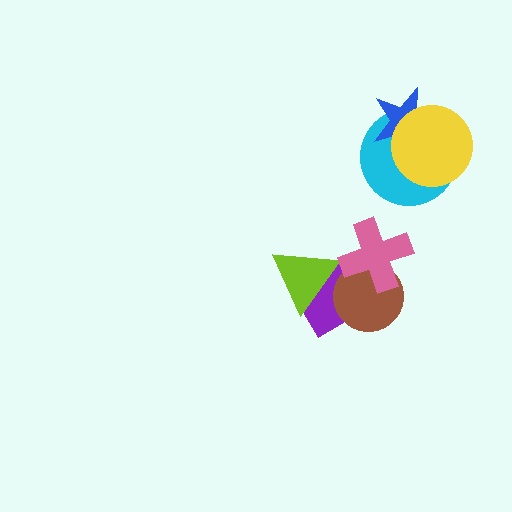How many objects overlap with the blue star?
2 objects overlap with the blue star.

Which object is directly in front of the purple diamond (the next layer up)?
The brown circle is directly in front of the purple diamond.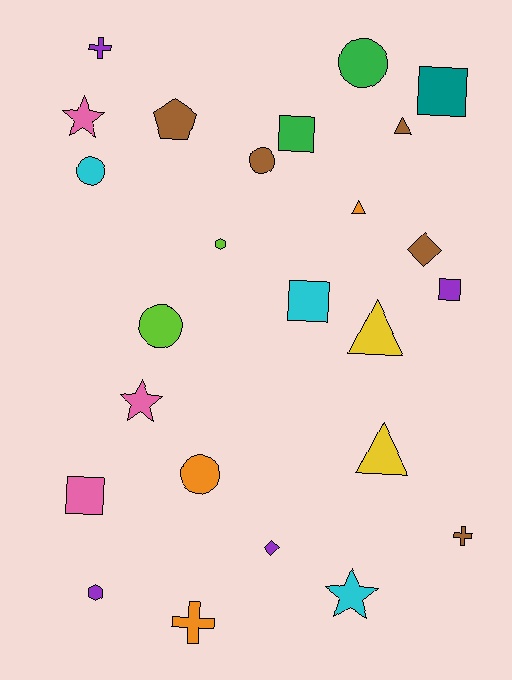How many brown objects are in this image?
There are 5 brown objects.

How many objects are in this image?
There are 25 objects.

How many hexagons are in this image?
There are 2 hexagons.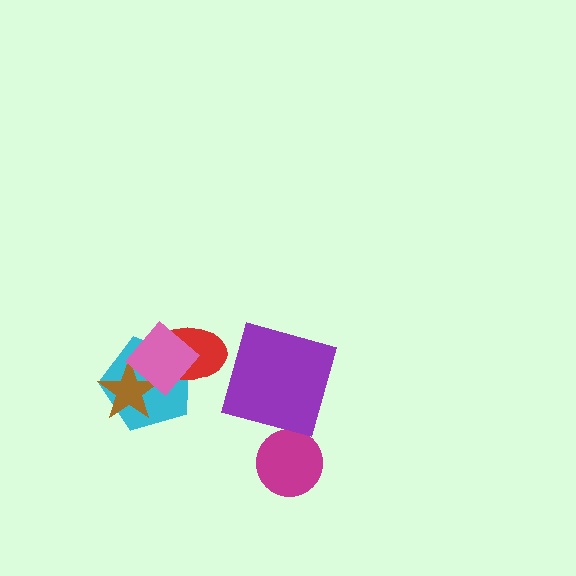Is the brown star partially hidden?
Yes, it is partially covered by another shape.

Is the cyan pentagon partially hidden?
Yes, it is partially covered by another shape.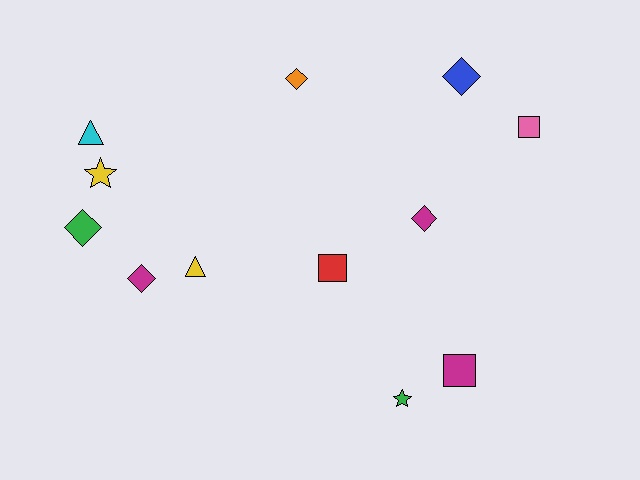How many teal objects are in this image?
There are no teal objects.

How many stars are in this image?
There are 2 stars.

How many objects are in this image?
There are 12 objects.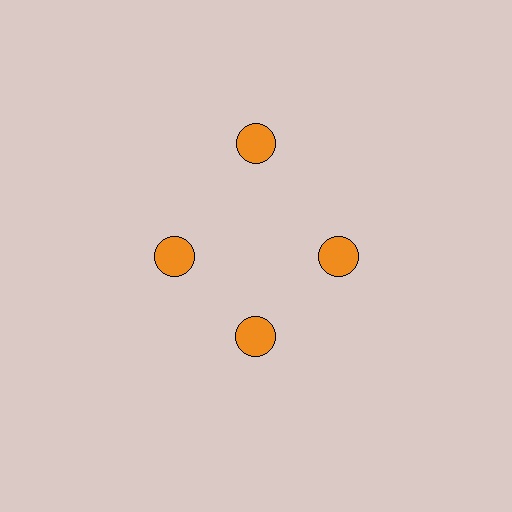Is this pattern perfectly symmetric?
No. The 4 orange circles are arranged in a ring, but one element near the 12 o'clock position is pushed outward from the center, breaking the 4-fold rotational symmetry.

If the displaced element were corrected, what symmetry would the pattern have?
It would have 4-fold rotational symmetry — the pattern would map onto itself every 90 degrees.